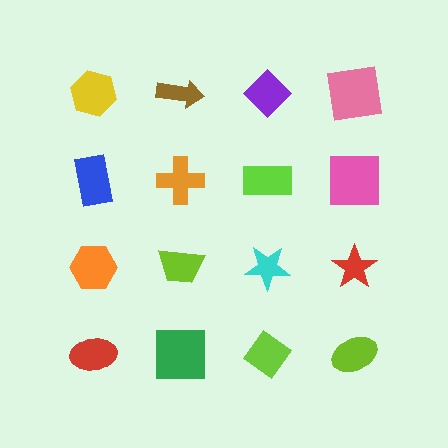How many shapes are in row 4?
4 shapes.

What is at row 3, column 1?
An orange hexagon.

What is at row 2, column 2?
An orange cross.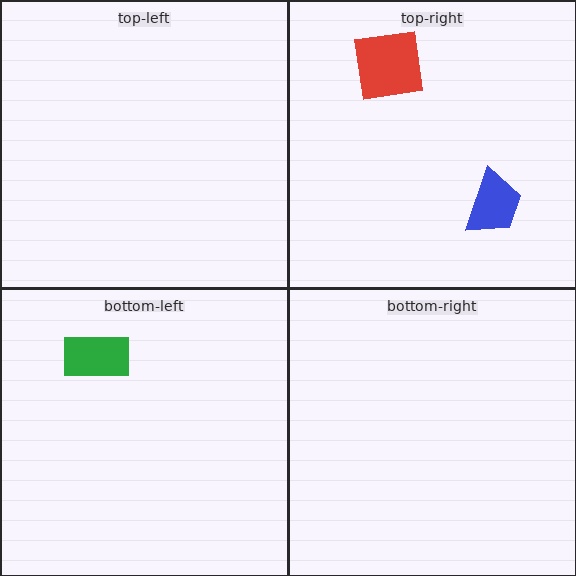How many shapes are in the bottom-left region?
1.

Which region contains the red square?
The top-right region.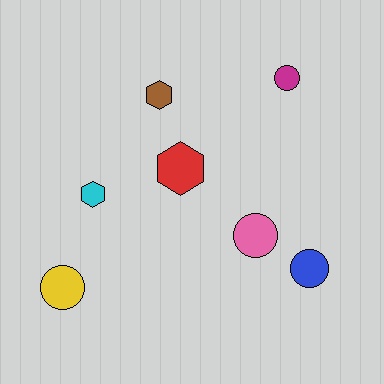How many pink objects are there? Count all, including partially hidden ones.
There is 1 pink object.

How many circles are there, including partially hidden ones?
There are 4 circles.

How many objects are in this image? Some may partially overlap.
There are 7 objects.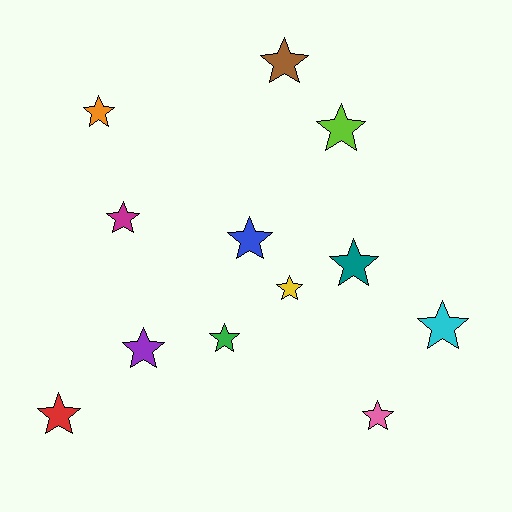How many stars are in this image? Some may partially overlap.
There are 12 stars.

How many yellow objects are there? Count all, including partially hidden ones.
There is 1 yellow object.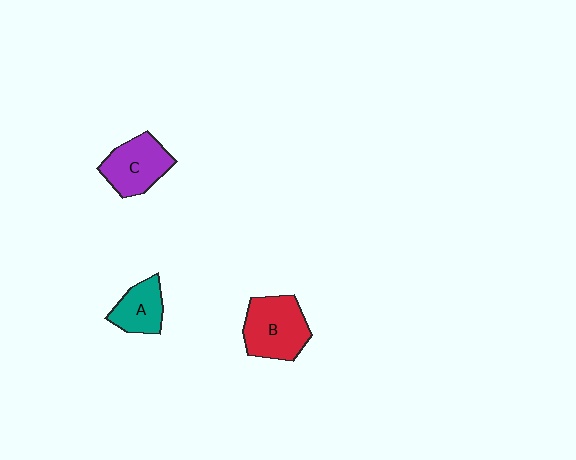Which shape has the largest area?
Shape B (red).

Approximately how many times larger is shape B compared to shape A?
Approximately 1.6 times.